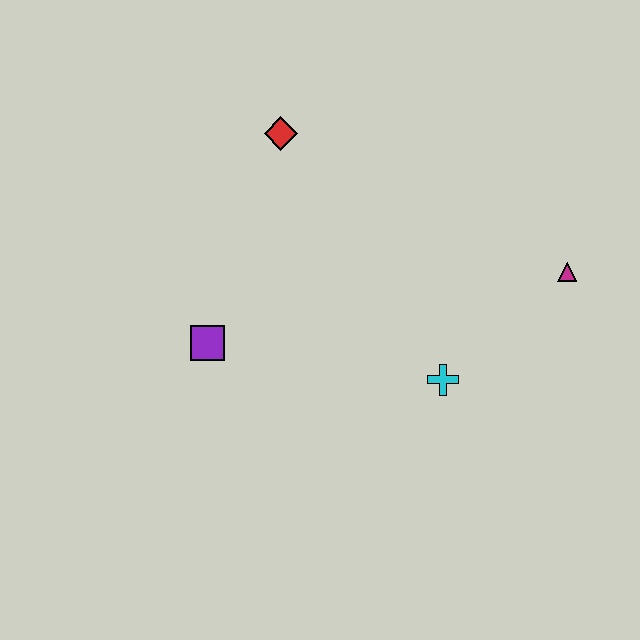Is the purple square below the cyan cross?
No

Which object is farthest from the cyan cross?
The red diamond is farthest from the cyan cross.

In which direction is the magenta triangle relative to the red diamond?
The magenta triangle is to the right of the red diamond.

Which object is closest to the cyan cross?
The magenta triangle is closest to the cyan cross.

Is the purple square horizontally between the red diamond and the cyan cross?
No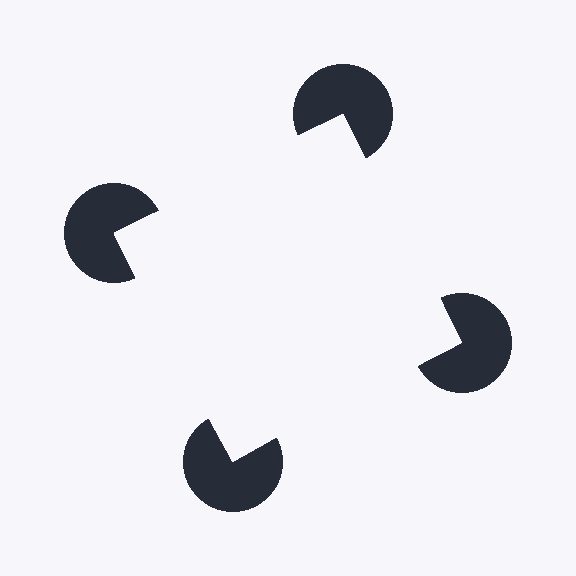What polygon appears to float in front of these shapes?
An illusory square — its edges are inferred from the aligned wedge cuts in the pac-man discs, not physically drawn.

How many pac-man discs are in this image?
There are 4 — one at each vertex of the illusory square.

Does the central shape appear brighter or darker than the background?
It typically appears slightly brighter than the background, even though no actual brightness change is drawn.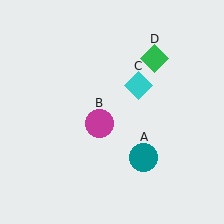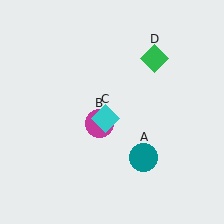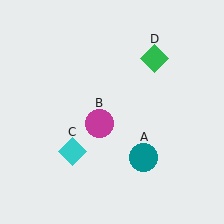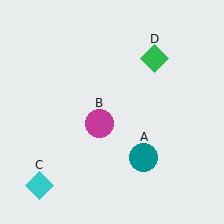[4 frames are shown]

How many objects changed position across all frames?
1 object changed position: cyan diamond (object C).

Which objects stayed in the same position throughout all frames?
Teal circle (object A) and magenta circle (object B) and green diamond (object D) remained stationary.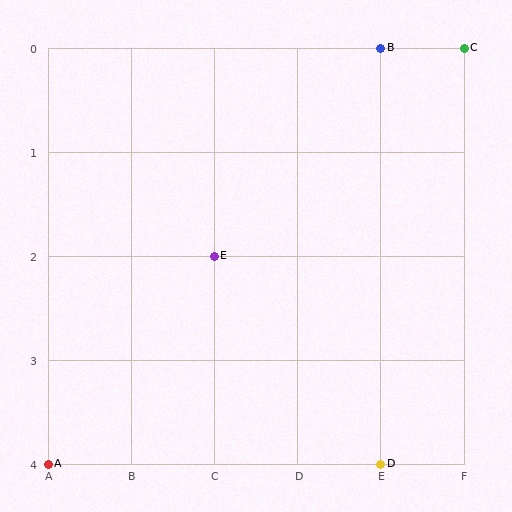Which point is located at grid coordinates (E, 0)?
Point B is at (E, 0).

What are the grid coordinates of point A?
Point A is at grid coordinates (A, 4).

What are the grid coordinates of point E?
Point E is at grid coordinates (C, 2).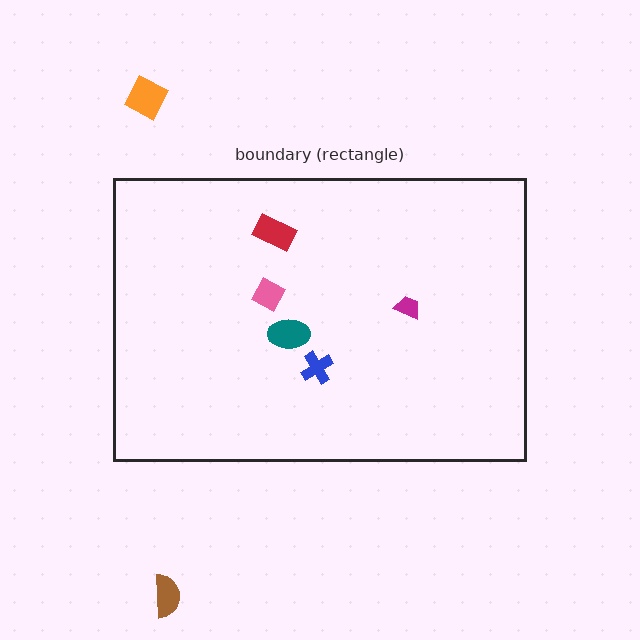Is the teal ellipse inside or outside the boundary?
Inside.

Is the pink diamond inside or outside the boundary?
Inside.